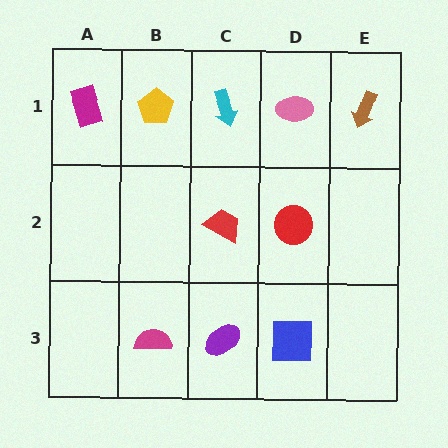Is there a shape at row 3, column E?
No, that cell is empty.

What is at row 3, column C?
A purple ellipse.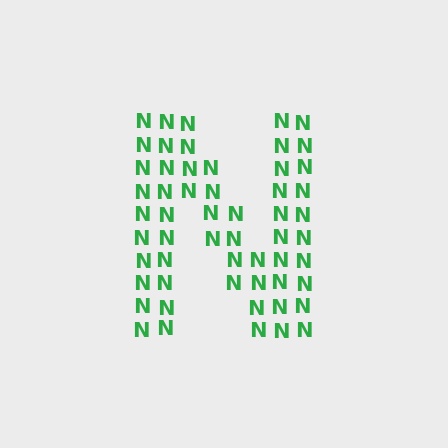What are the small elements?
The small elements are letter N's.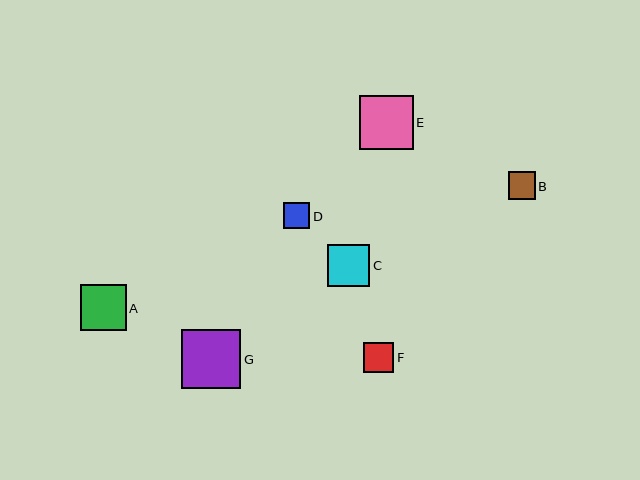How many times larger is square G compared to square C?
Square G is approximately 1.4 times the size of square C.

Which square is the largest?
Square G is the largest with a size of approximately 59 pixels.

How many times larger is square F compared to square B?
Square F is approximately 1.1 times the size of square B.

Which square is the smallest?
Square D is the smallest with a size of approximately 26 pixels.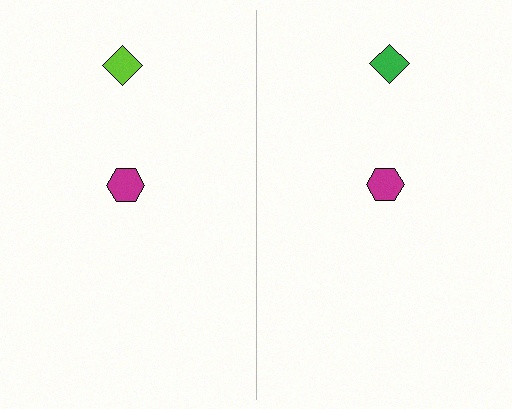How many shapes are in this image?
There are 4 shapes in this image.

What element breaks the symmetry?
The green diamond on the right side breaks the symmetry — its mirror counterpart is lime.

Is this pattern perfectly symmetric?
No, the pattern is not perfectly symmetric. The green diamond on the right side breaks the symmetry — its mirror counterpart is lime.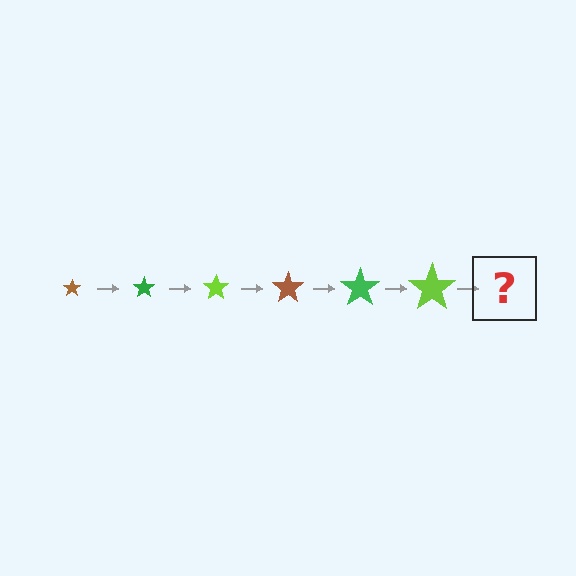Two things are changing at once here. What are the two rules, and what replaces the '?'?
The two rules are that the star grows larger each step and the color cycles through brown, green, and lime. The '?' should be a brown star, larger than the previous one.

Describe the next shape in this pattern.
It should be a brown star, larger than the previous one.